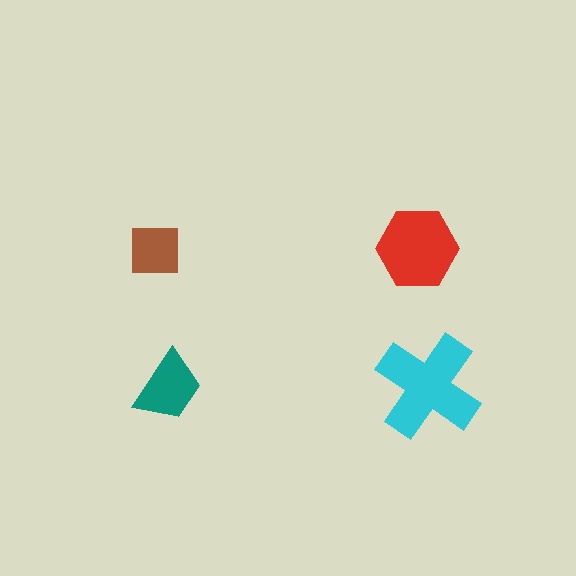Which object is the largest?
The cyan cross.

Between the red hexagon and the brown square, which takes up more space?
The red hexagon.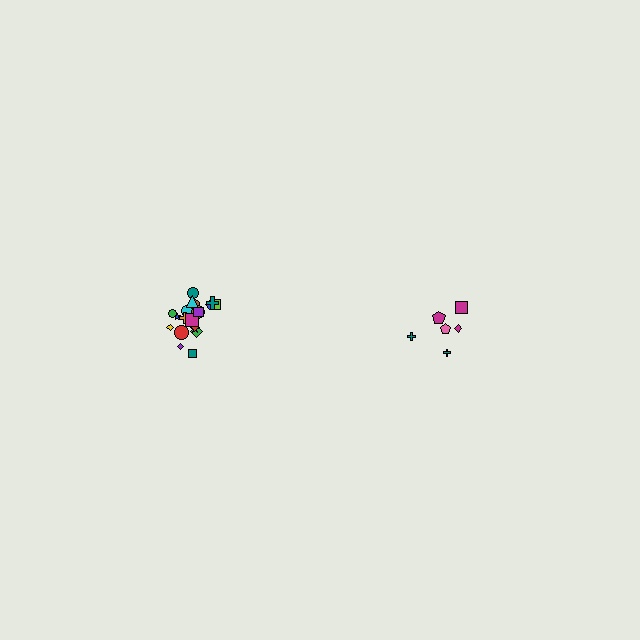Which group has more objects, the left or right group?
The left group.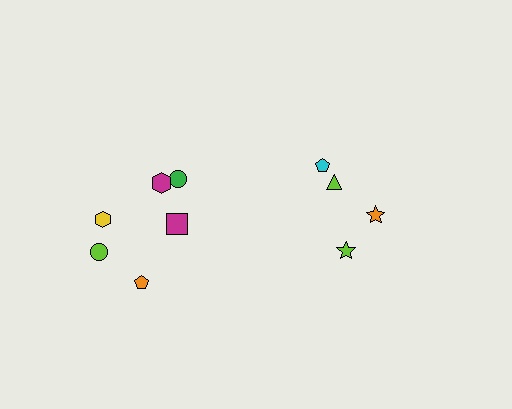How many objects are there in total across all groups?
There are 10 objects.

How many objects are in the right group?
There are 4 objects.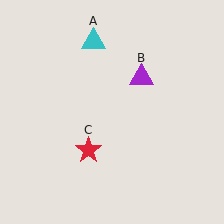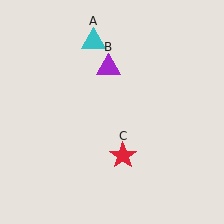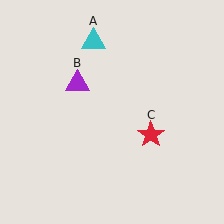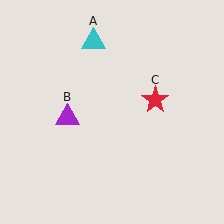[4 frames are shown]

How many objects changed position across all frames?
2 objects changed position: purple triangle (object B), red star (object C).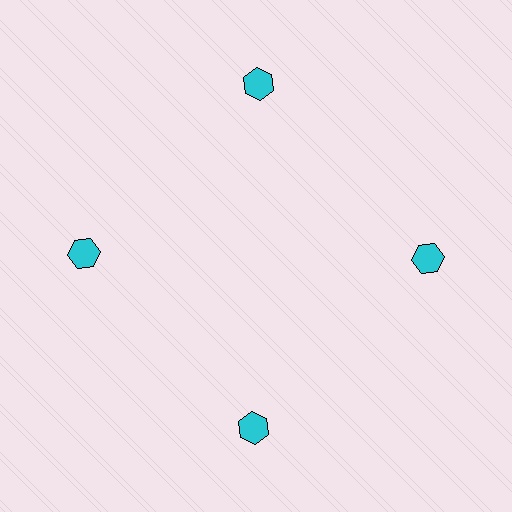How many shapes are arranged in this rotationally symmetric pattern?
There are 4 shapes, arranged in 4 groups of 1.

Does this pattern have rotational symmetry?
Yes, this pattern has 4-fold rotational symmetry. It looks the same after rotating 90 degrees around the center.